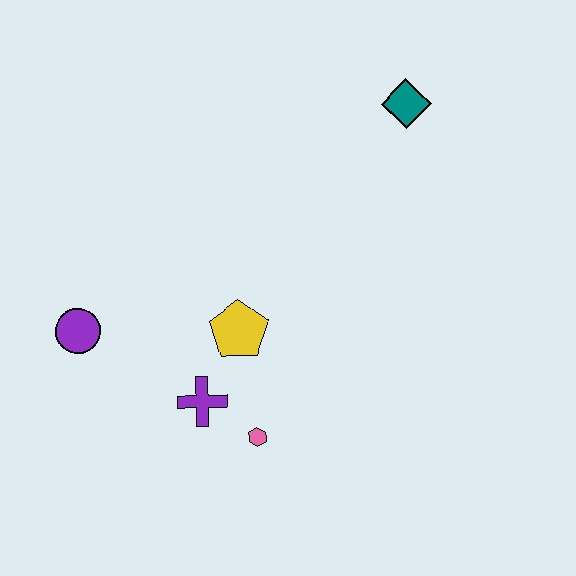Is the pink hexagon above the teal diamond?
No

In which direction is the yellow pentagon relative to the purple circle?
The yellow pentagon is to the right of the purple circle.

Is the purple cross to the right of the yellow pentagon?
No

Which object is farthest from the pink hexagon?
The teal diamond is farthest from the pink hexagon.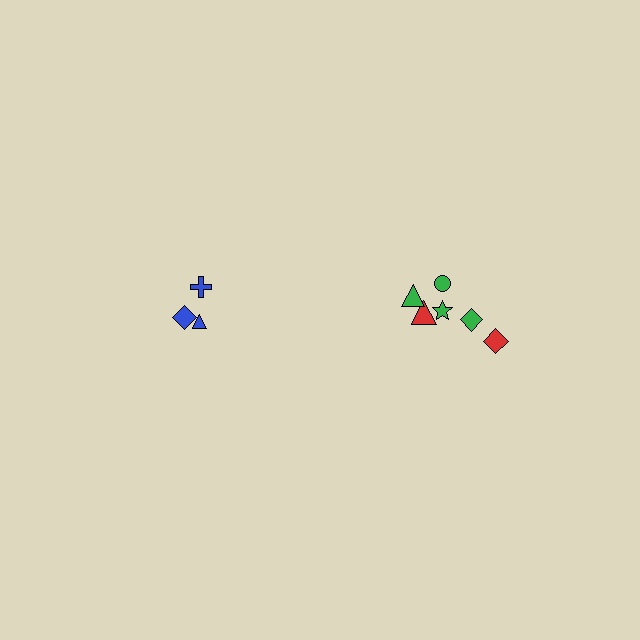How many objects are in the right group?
There are 6 objects.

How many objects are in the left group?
There are 3 objects.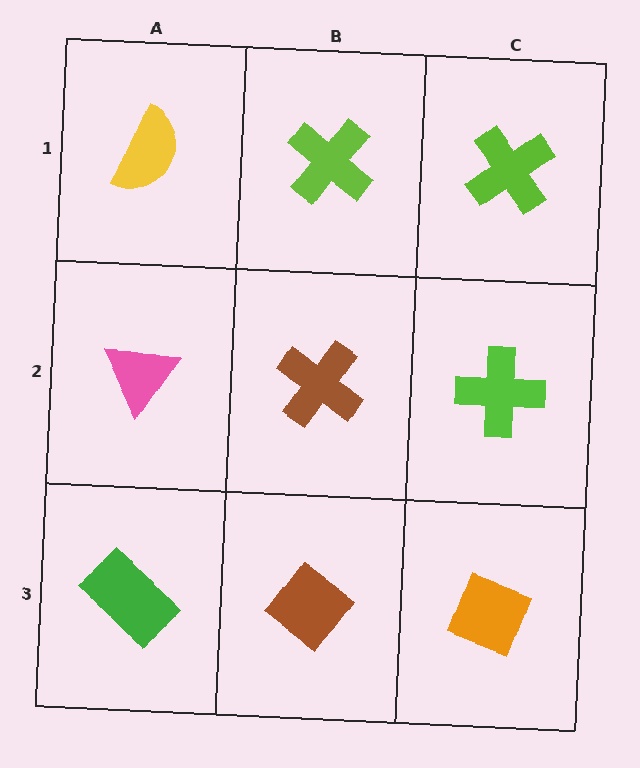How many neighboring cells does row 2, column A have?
3.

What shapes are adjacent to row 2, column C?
A lime cross (row 1, column C), an orange diamond (row 3, column C), a brown cross (row 2, column B).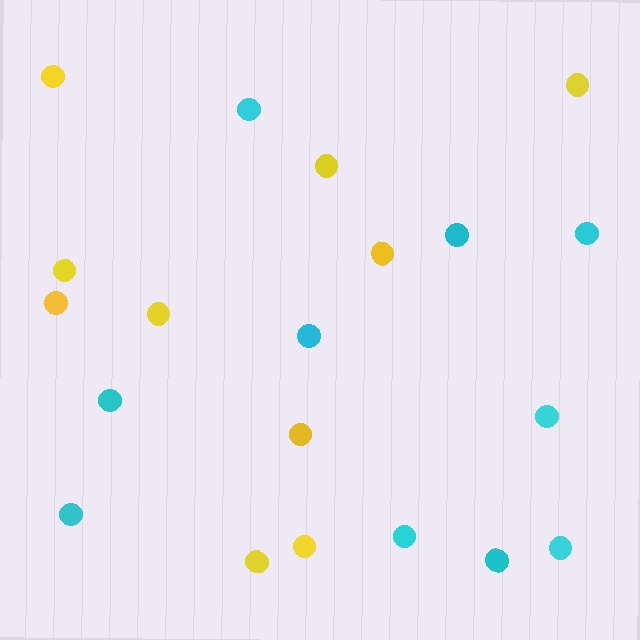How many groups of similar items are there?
There are 2 groups: one group of yellow circles (10) and one group of cyan circles (10).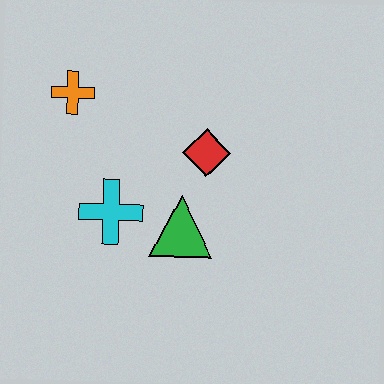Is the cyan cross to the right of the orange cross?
Yes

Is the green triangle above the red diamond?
No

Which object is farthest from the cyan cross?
The orange cross is farthest from the cyan cross.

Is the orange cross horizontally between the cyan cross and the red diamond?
No